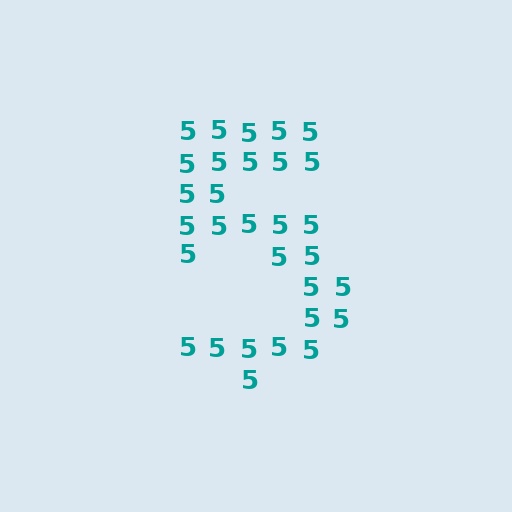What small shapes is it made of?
It is made of small digit 5's.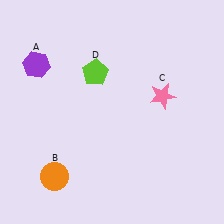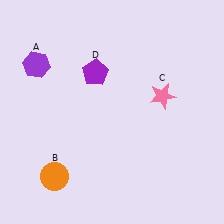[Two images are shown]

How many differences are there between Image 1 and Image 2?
There is 1 difference between the two images.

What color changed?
The pentagon (D) changed from lime in Image 1 to purple in Image 2.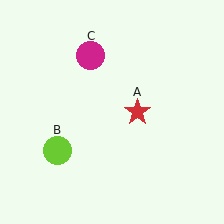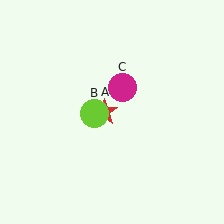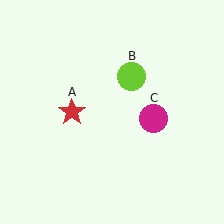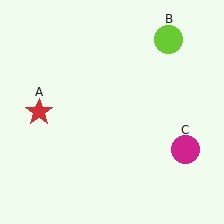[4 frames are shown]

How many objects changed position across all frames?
3 objects changed position: red star (object A), lime circle (object B), magenta circle (object C).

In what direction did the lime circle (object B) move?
The lime circle (object B) moved up and to the right.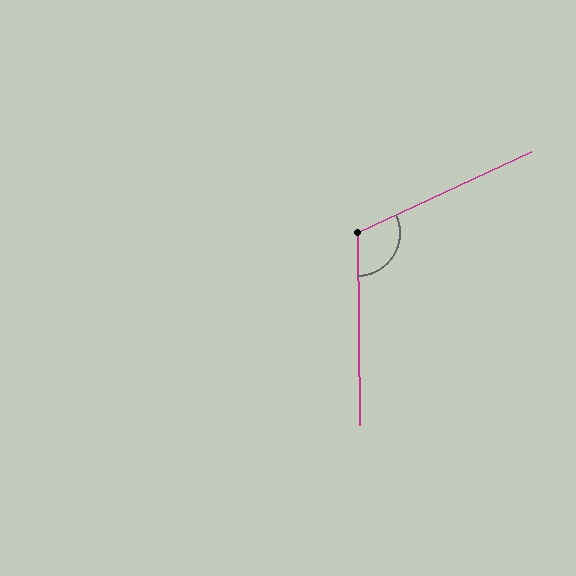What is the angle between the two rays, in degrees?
Approximately 114 degrees.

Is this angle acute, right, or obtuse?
It is obtuse.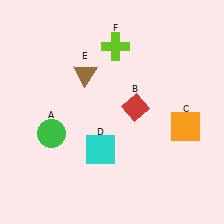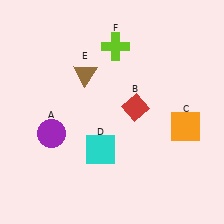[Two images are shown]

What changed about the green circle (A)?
In Image 1, A is green. In Image 2, it changed to purple.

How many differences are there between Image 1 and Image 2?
There is 1 difference between the two images.